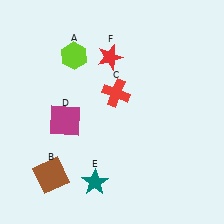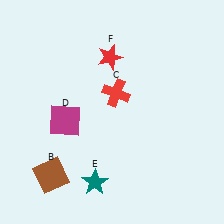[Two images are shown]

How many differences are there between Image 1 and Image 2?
There is 1 difference between the two images.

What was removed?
The lime hexagon (A) was removed in Image 2.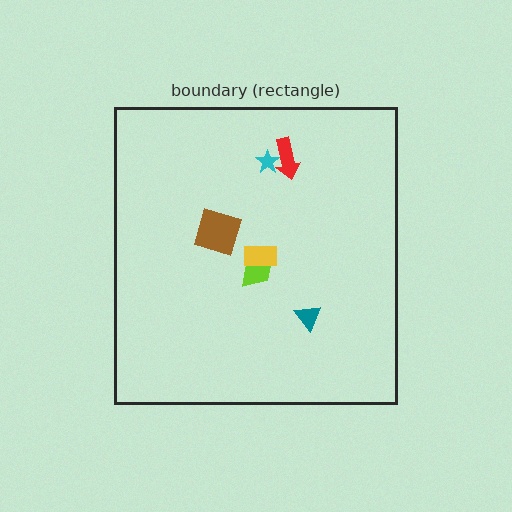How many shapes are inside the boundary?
6 inside, 0 outside.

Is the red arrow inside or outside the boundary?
Inside.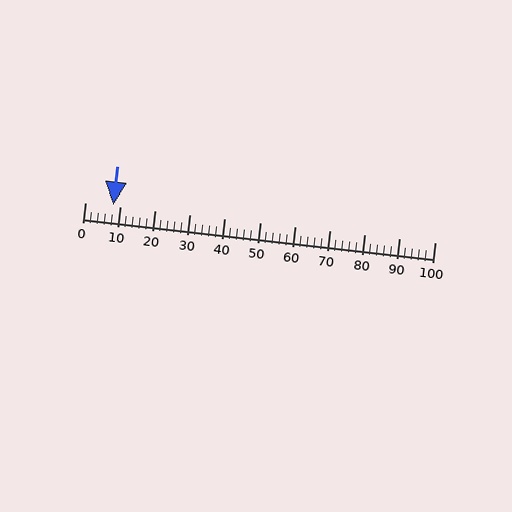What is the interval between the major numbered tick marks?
The major tick marks are spaced 10 units apart.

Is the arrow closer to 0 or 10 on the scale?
The arrow is closer to 10.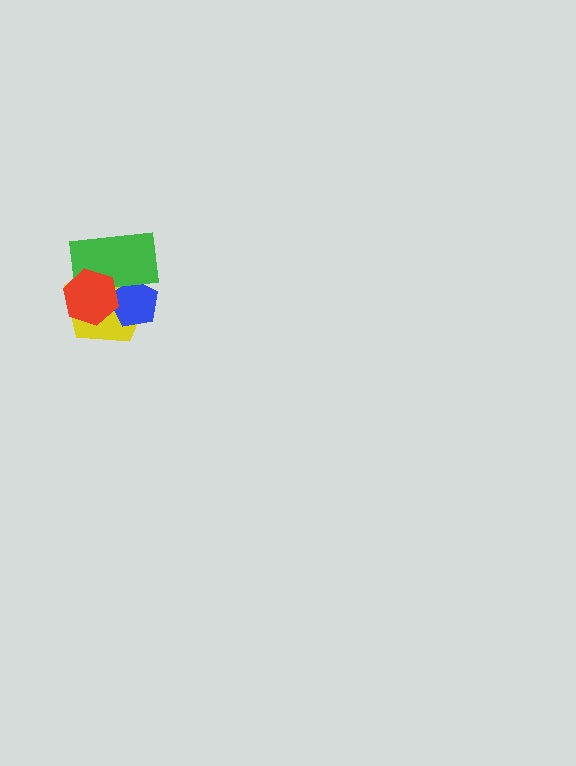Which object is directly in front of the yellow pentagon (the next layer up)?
The blue pentagon is directly in front of the yellow pentagon.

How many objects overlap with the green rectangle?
3 objects overlap with the green rectangle.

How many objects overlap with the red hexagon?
3 objects overlap with the red hexagon.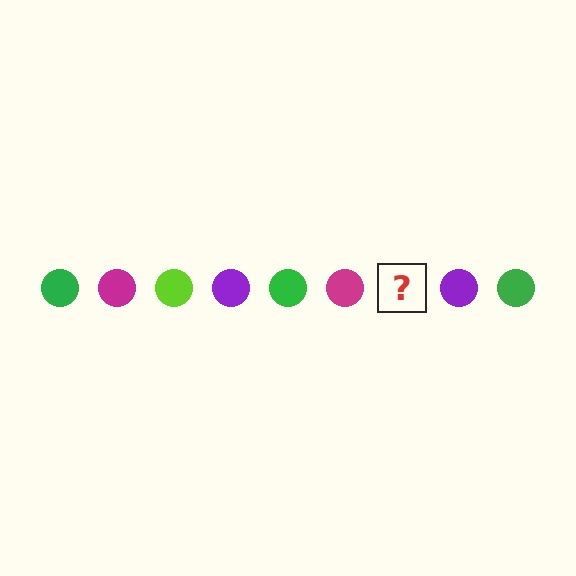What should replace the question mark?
The question mark should be replaced with a lime circle.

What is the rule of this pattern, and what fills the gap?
The rule is that the pattern cycles through green, magenta, lime, purple circles. The gap should be filled with a lime circle.